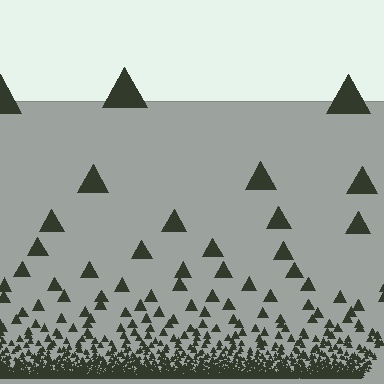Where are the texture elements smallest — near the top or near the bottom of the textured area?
Near the bottom.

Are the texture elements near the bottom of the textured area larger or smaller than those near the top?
Smaller. The gradient is inverted — elements near the bottom are smaller and denser.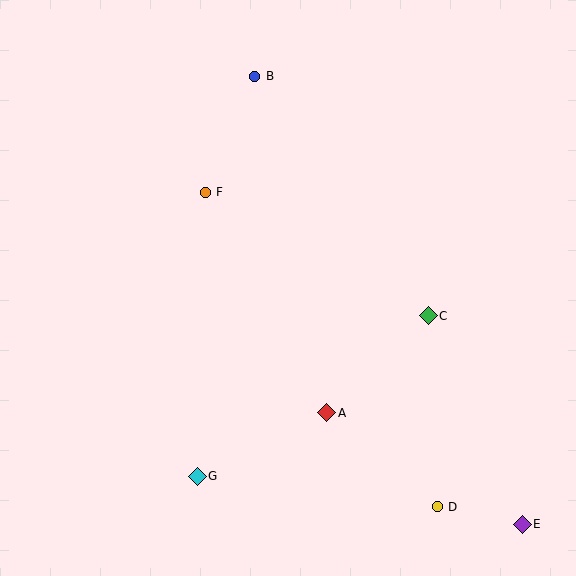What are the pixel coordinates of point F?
Point F is at (205, 192).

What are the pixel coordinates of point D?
Point D is at (437, 507).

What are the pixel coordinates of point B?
Point B is at (255, 76).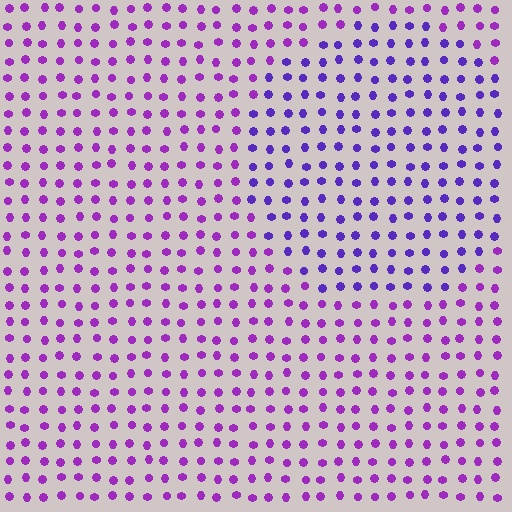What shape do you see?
I see a circle.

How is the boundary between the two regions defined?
The boundary is defined purely by a slight shift in hue (about 29 degrees). Spacing, size, and orientation are identical on both sides.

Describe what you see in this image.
The image is filled with small purple elements in a uniform arrangement. A circle-shaped region is visible where the elements are tinted to a slightly different hue, forming a subtle color boundary.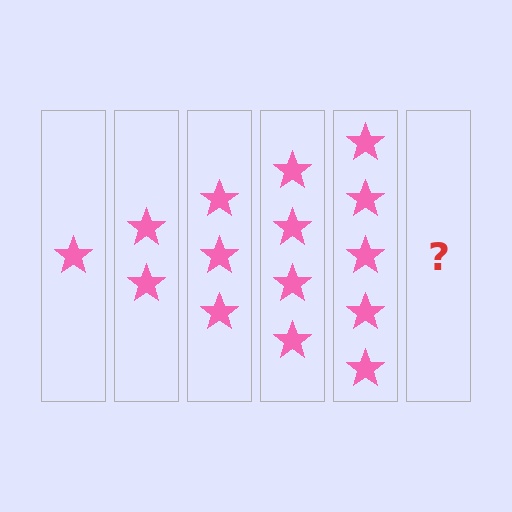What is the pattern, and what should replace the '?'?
The pattern is that each step adds one more star. The '?' should be 6 stars.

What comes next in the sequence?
The next element should be 6 stars.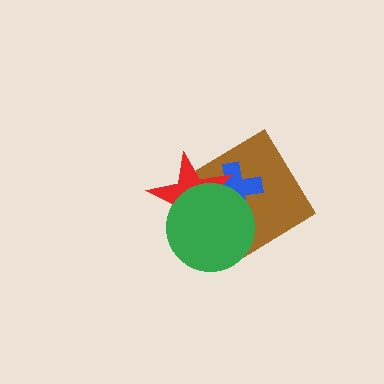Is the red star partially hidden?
Yes, it is partially covered by another shape.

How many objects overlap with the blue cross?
3 objects overlap with the blue cross.